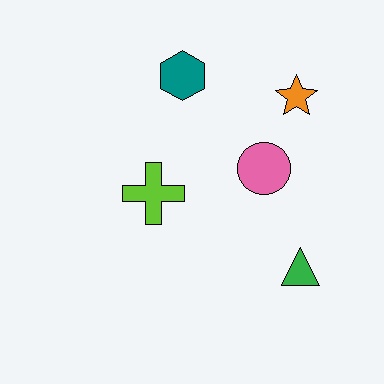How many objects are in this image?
There are 5 objects.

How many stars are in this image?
There is 1 star.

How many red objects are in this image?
There are no red objects.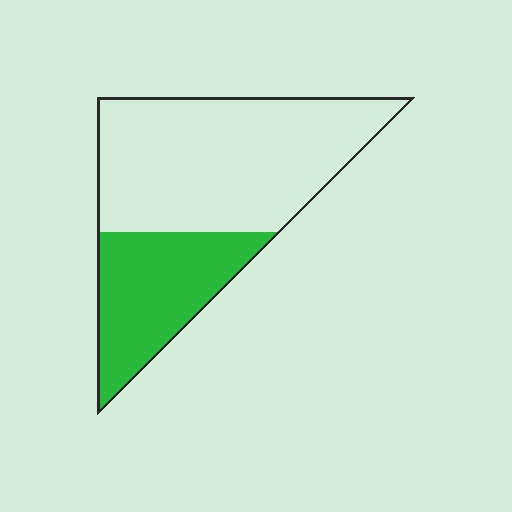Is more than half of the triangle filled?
No.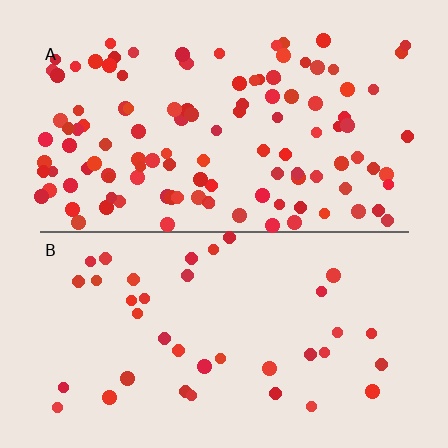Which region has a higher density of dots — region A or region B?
A (the top).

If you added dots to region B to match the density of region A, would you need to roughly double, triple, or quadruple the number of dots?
Approximately triple.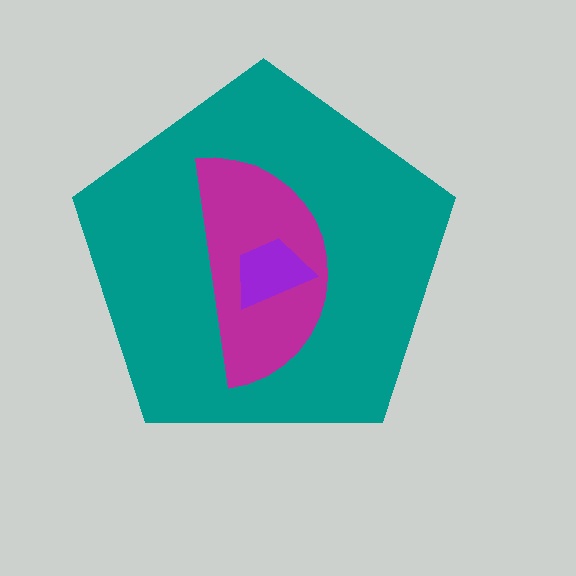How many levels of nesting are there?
3.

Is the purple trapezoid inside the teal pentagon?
Yes.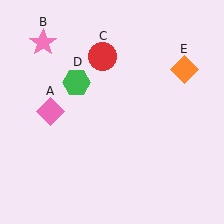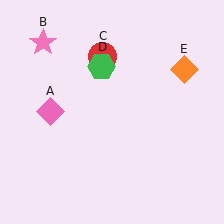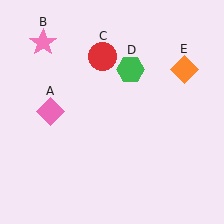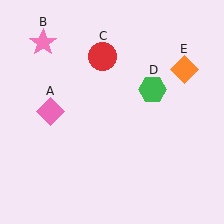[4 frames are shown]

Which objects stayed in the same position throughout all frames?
Pink diamond (object A) and pink star (object B) and red circle (object C) and orange diamond (object E) remained stationary.